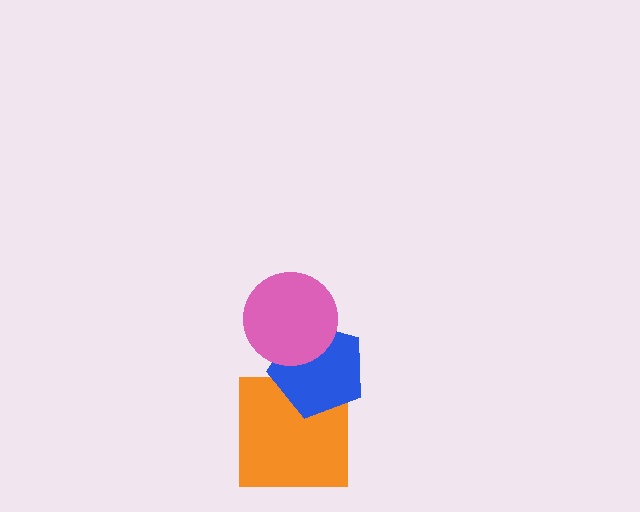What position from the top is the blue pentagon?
The blue pentagon is 2nd from the top.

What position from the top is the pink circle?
The pink circle is 1st from the top.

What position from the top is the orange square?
The orange square is 3rd from the top.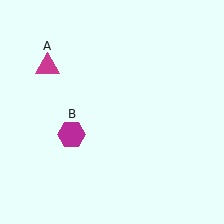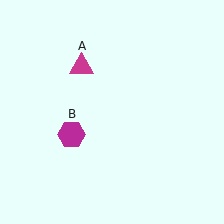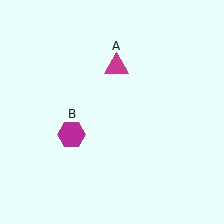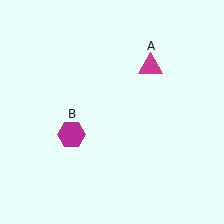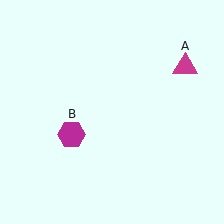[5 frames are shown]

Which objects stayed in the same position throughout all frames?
Magenta hexagon (object B) remained stationary.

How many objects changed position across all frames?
1 object changed position: magenta triangle (object A).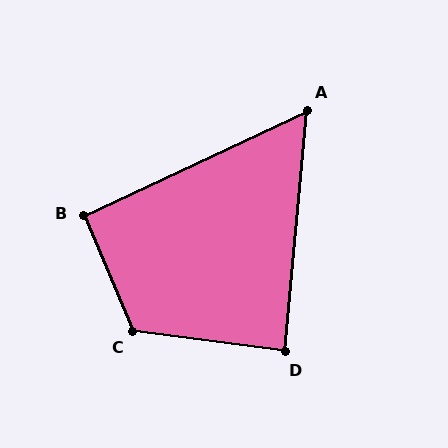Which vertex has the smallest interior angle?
A, at approximately 60 degrees.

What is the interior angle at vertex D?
Approximately 88 degrees (approximately right).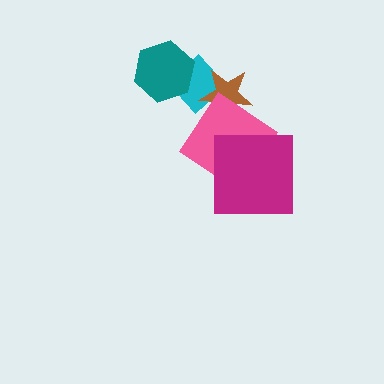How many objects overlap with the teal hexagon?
1 object overlaps with the teal hexagon.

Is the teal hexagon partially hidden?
No, no other shape covers it.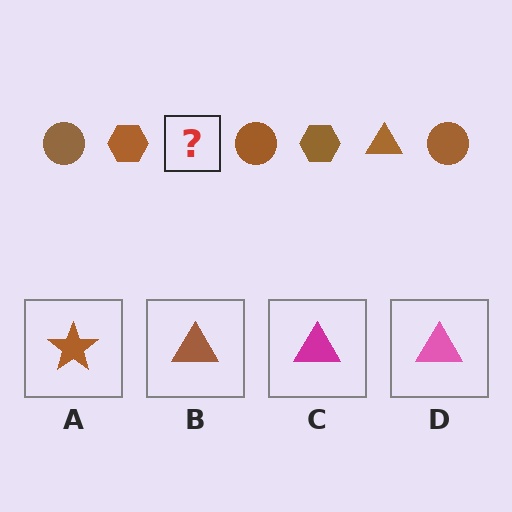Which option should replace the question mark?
Option B.